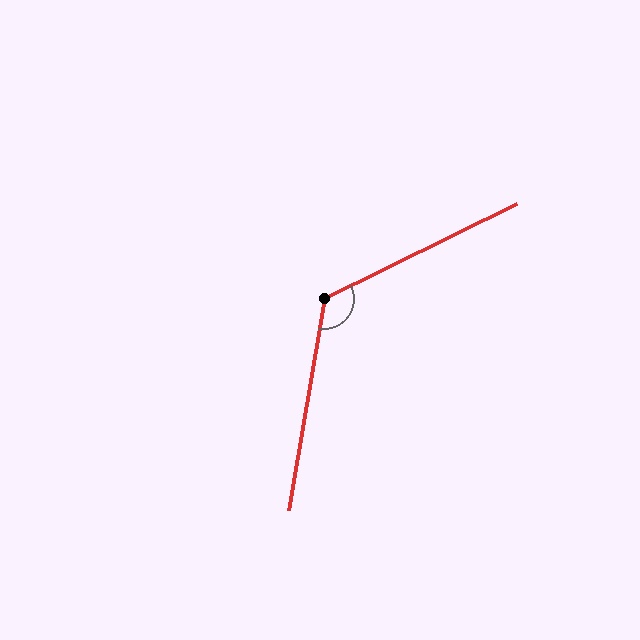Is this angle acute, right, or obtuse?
It is obtuse.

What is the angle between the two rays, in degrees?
Approximately 126 degrees.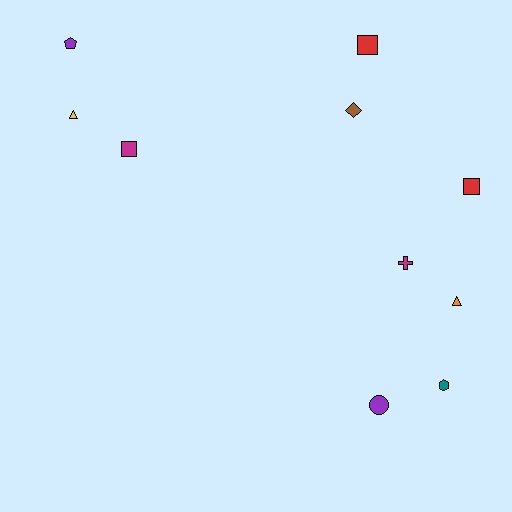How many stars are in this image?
There are no stars.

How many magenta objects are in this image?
There are 2 magenta objects.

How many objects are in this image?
There are 10 objects.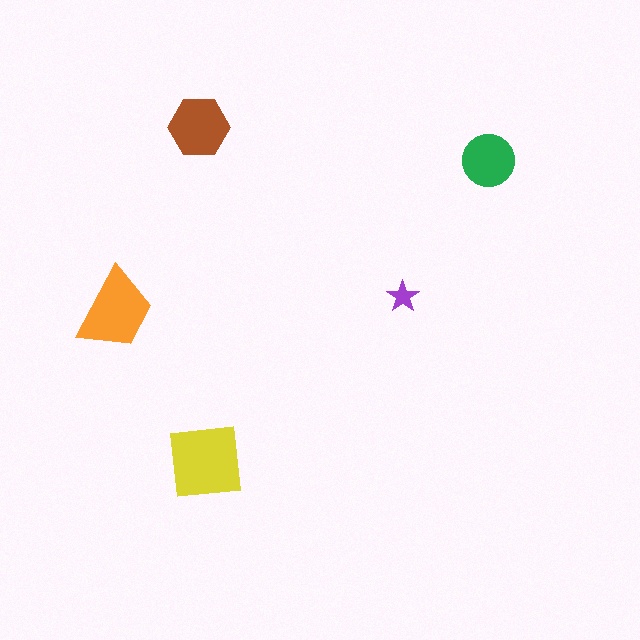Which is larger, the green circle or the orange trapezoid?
The orange trapezoid.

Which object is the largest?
The yellow square.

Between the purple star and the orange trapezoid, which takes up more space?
The orange trapezoid.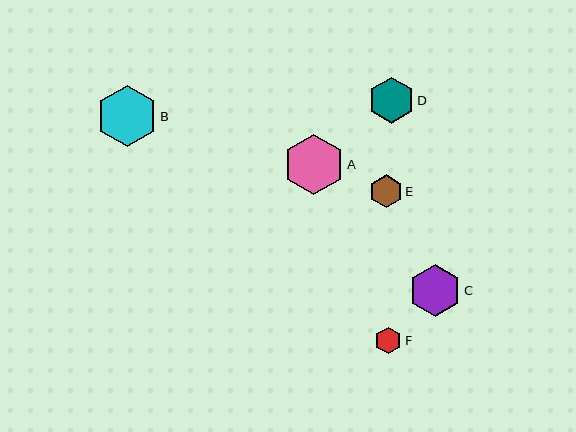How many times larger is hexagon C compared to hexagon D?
Hexagon C is approximately 1.1 times the size of hexagon D.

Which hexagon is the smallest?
Hexagon F is the smallest with a size of approximately 27 pixels.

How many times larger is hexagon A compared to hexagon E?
Hexagon A is approximately 1.9 times the size of hexagon E.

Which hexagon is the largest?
Hexagon B is the largest with a size of approximately 61 pixels.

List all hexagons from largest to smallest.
From largest to smallest: B, A, C, D, E, F.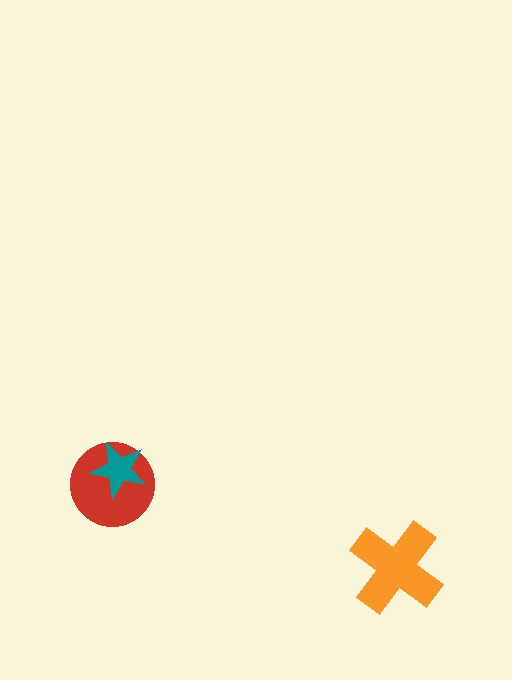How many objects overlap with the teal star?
1 object overlaps with the teal star.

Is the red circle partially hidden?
Yes, it is partially covered by another shape.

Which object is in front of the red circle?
The teal star is in front of the red circle.